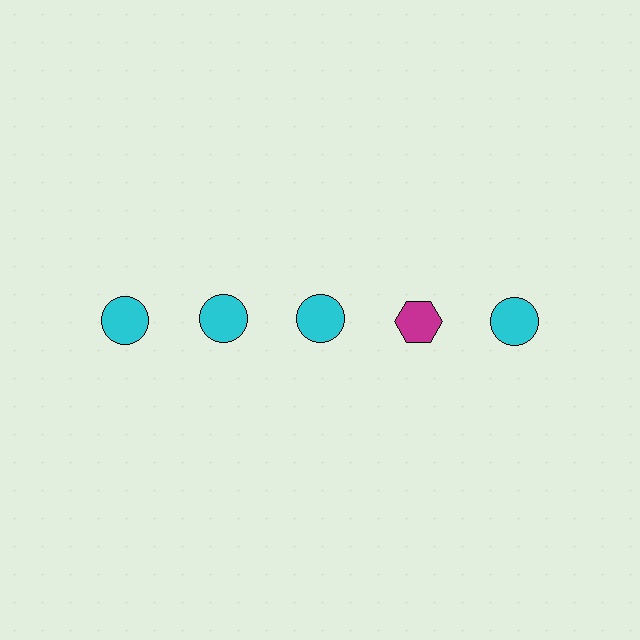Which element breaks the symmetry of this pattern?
The magenta hexagon in the top row, second from right column breaks the symmetry. All other shapes are cyan circles.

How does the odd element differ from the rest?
It differs in both color (magenta instead of cyan) and shape (hexagon instead of circle).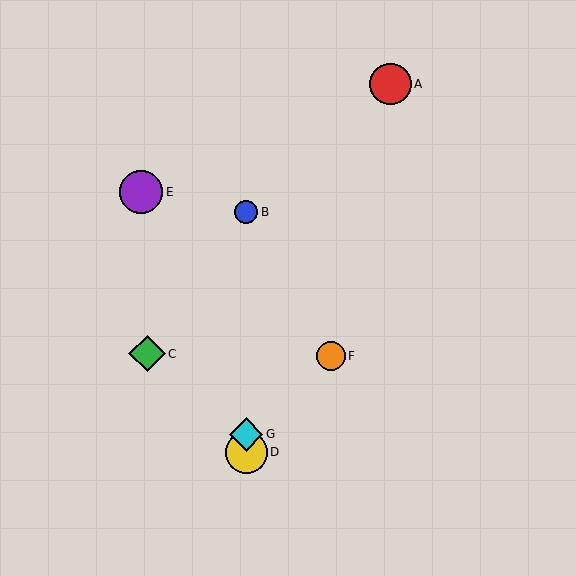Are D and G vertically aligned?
Yes, both are at x≈246.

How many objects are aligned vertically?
3 objects (B, D, G) are aligned vertically.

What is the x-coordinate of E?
Object E is at x≈141.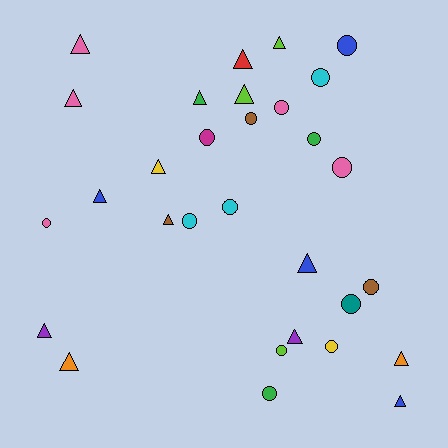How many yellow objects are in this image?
There are 2 yellow objects.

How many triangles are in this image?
There are 15 triangles.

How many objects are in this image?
There are 30 objects.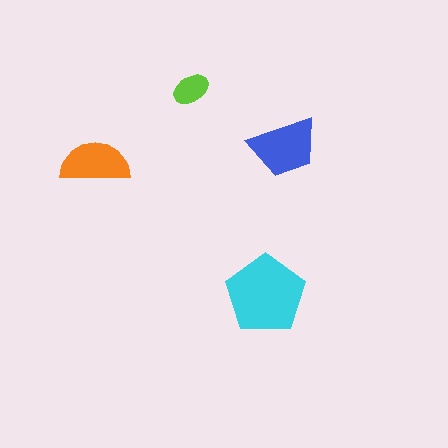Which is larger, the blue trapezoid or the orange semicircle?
The blue trapezoid.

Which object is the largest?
The cyan pentagon.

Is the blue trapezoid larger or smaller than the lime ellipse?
Larger.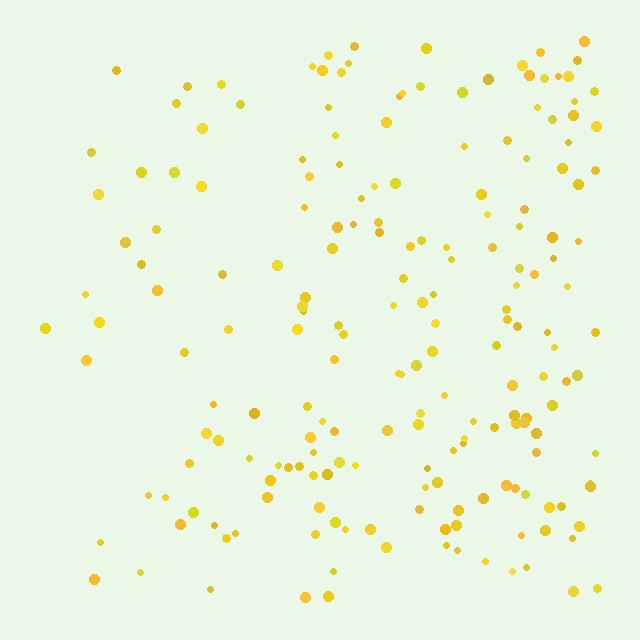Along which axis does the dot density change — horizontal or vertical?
Horizontal.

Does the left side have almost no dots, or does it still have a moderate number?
Still a moderate number, just noticeably fewer than the right.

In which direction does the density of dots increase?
From left to right, with the right side densest.